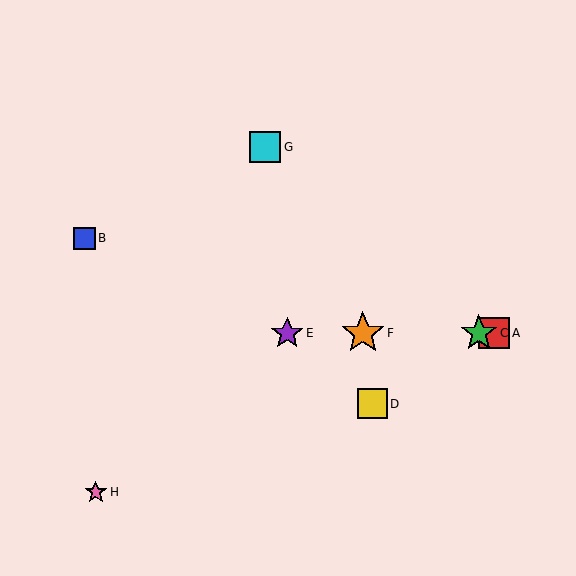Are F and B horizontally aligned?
No, F is at y≈333 and B is at y≈238.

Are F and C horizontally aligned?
Yes, both are at y≈333.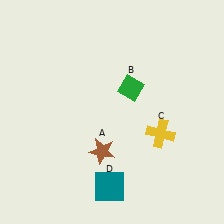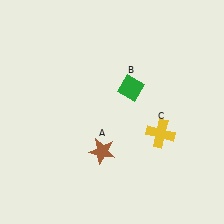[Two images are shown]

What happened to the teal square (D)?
The teal square (D) was removed in Image 2. It was in the bottom-left area of Image 1.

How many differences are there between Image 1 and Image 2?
There is 1 difference between the two images.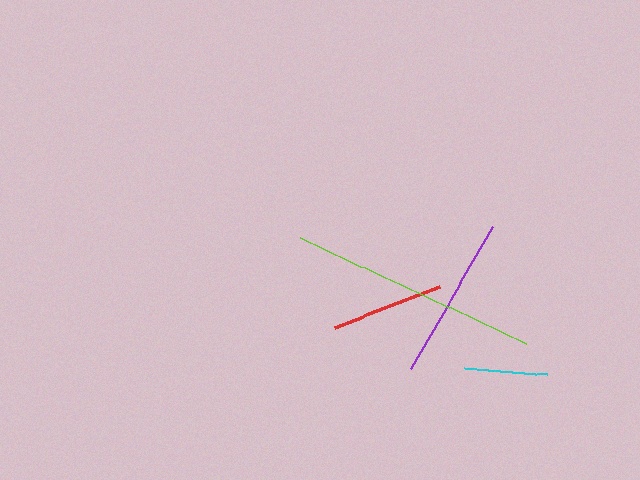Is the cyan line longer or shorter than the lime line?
The lime line is longer than the cyan line.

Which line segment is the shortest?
The cyan line is the shortest at approximately 83 pixels.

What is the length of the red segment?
The red segment is approximately 112 pixels long.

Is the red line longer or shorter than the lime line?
The lime line is longer than the red line.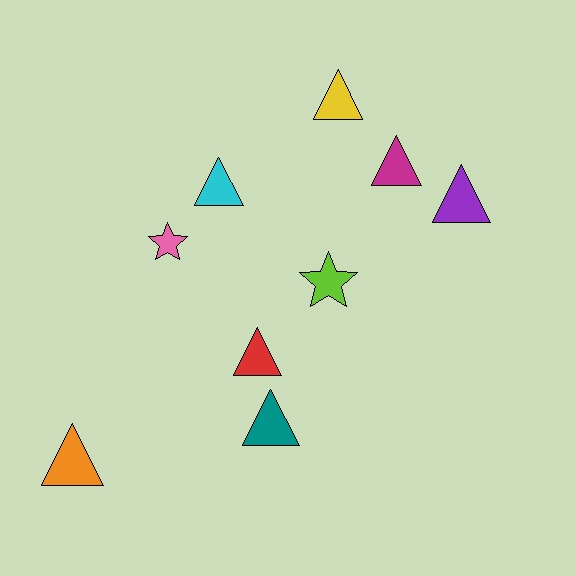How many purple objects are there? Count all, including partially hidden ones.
There is 1 purple object.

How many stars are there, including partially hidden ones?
There are 2 stars.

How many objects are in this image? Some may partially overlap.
There are 9 objects.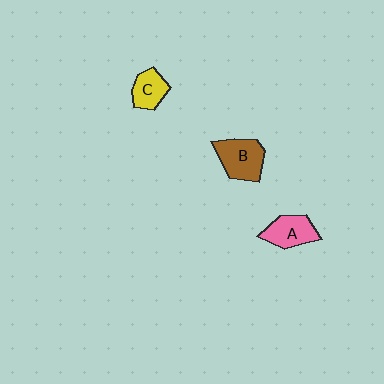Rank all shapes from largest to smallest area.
From largest to smallest: B (brown), A (pink), C (yellow).